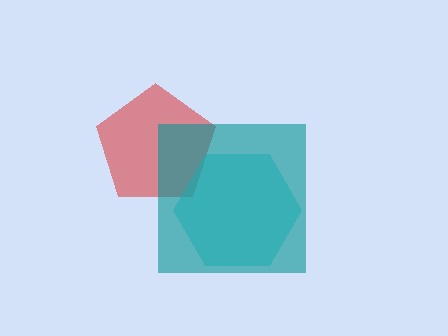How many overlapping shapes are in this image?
There are 3 overlapping shapes in the image.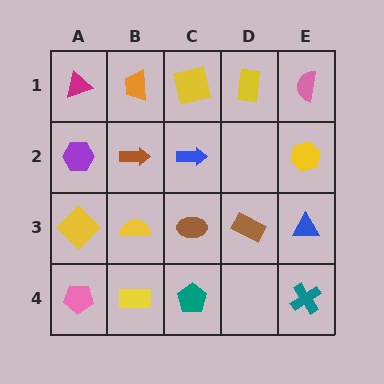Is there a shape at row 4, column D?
No, that cell is empty.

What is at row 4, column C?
A teal pentagon.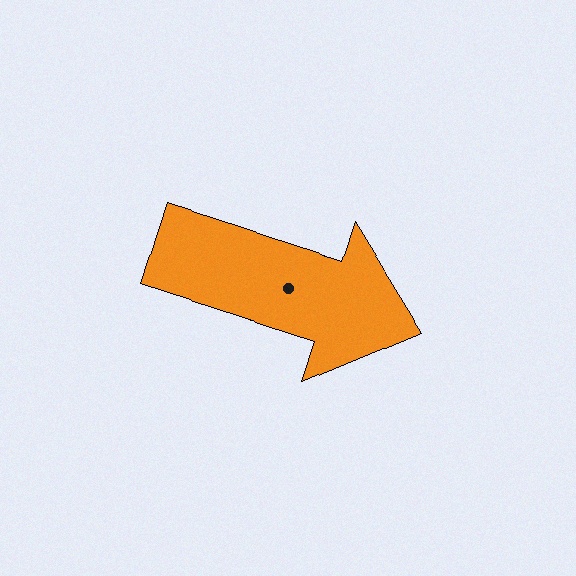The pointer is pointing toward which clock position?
Roughly 4 o'clock.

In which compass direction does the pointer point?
East.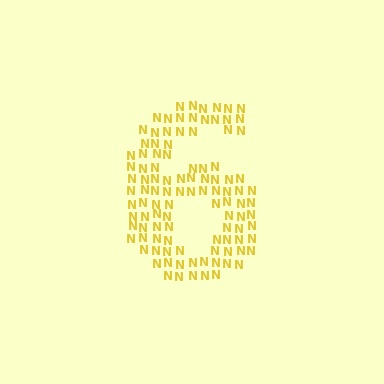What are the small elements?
The small elements are letter N's.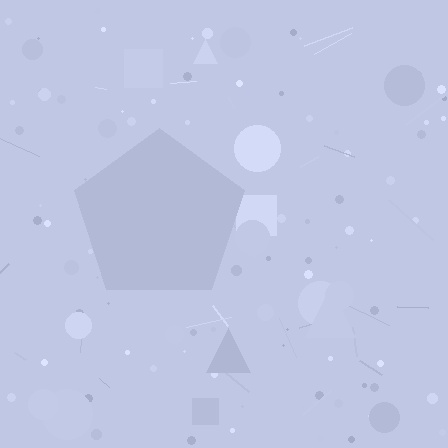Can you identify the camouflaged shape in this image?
The camouflaged shape is a pentagon.